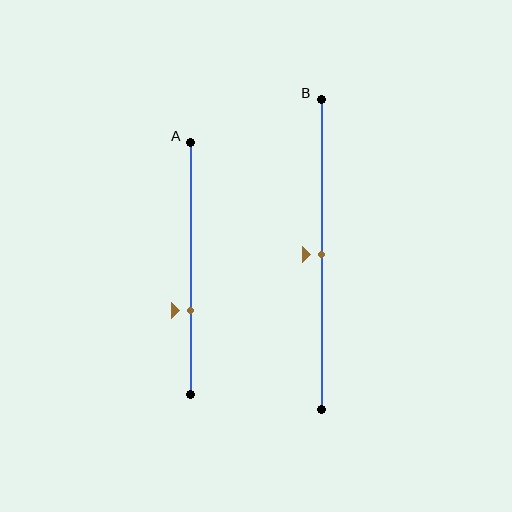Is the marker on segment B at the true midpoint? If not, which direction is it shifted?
Yes, the marker on segment B is at the true midpoint.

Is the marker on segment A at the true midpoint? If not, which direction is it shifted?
No, the marker on segment A is shifted downward by about 17% of the segment length.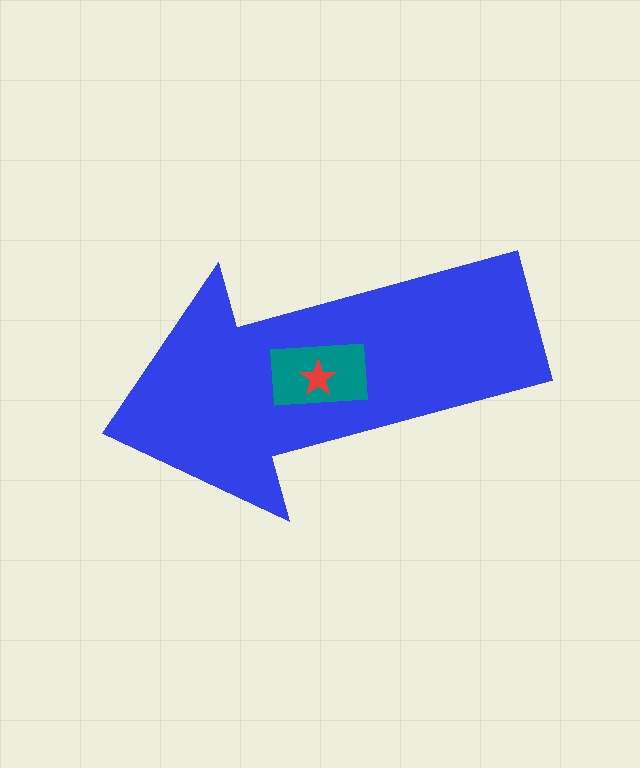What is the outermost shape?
The blue arrow.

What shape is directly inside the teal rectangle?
The red star.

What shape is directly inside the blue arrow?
The teal rectangle.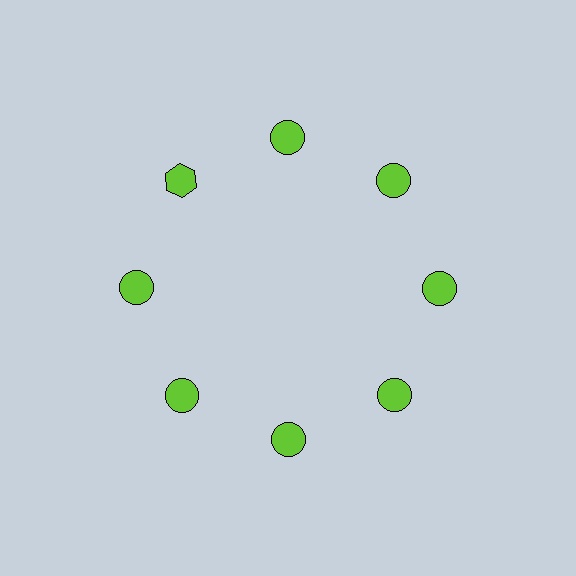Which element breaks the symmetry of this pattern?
The lime hexagon at roughly the 10 o'clock position breaks the symmetry. All other shapes are lime circles.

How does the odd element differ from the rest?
It has a different shape: hexagon instead of circle.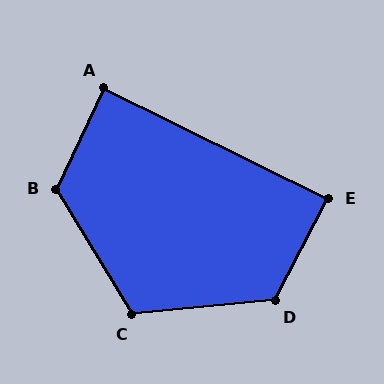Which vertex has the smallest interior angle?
E, at approximately 89 degrees.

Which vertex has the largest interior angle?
B, at approximately 123 degrees.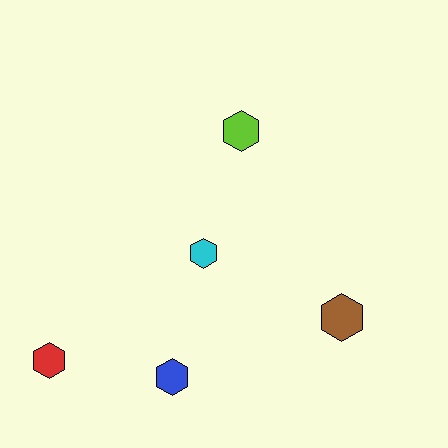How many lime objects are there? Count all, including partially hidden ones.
There is 1 lime object.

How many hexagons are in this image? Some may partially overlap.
There are 5 hexagons.